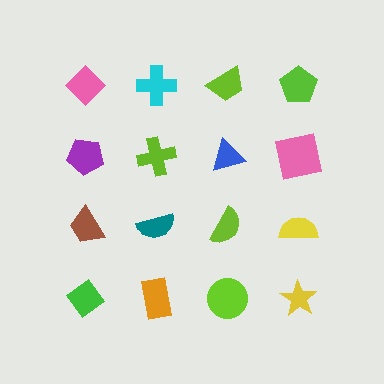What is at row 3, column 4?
A yellow semicircle.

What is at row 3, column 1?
A brown trapezoid.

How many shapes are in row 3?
4 shapes.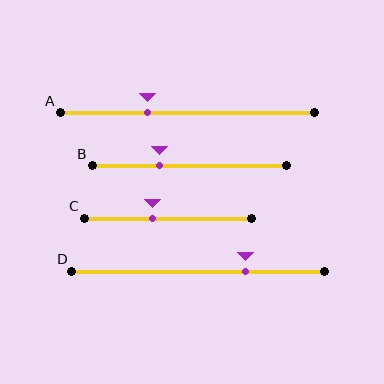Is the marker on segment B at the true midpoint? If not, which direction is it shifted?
No, the marker on segment B is shifted to the left by about 15% of the segment length.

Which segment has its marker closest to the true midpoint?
Segment C has its marker closest to the true midpoint.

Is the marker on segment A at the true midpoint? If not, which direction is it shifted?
No, the marker on segment A is shifted to the left by about 16% of the segment length.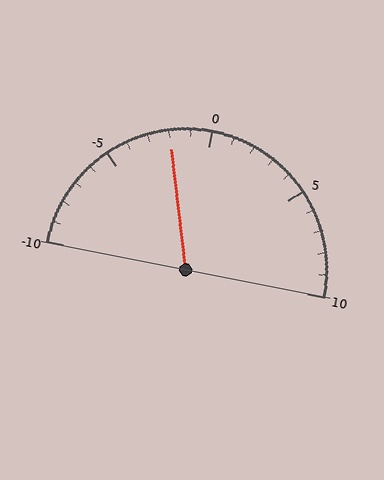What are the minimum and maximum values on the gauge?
The gauge ranges from -10 to 10.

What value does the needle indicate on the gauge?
The needle indicates approximately -2.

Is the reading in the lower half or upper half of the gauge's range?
The reading is in the lower half of the range (-10 to 10).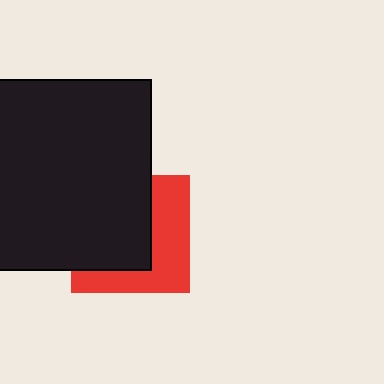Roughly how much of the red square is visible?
A small part of it is visible (roughly 45%).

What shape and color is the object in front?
The object in front is a black square.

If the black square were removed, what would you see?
You would see the complete red square.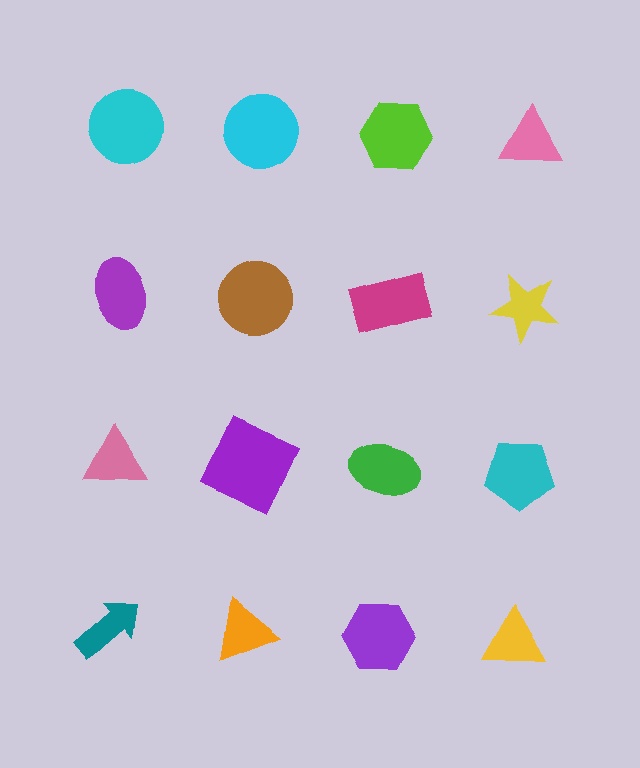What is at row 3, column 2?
A purple square.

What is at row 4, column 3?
A purple hexagon.